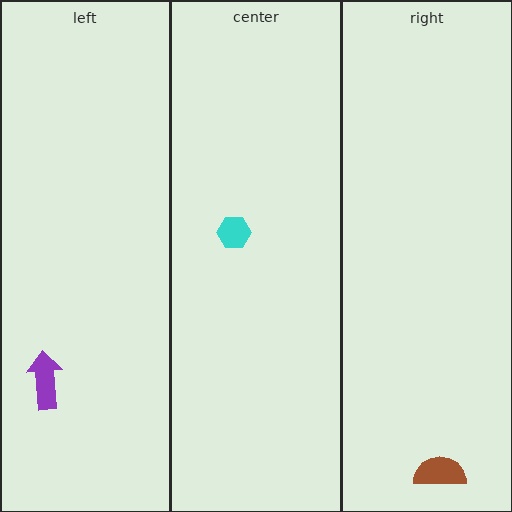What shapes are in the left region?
The purple arrow.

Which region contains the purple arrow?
The left region.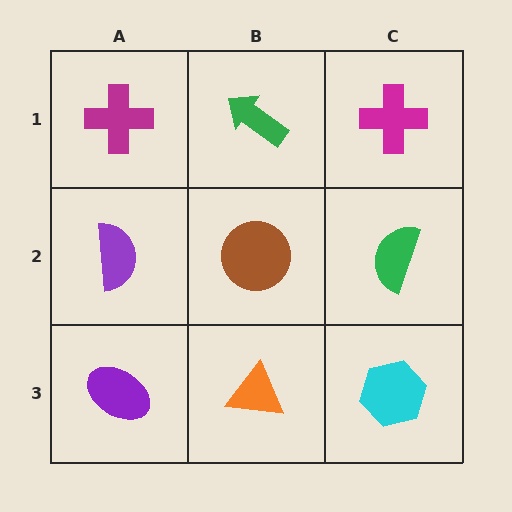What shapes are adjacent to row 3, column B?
A brown circle (row 2, column B), a purple ellipse (row 3, column A), a cyan hexagon (row 3, column C).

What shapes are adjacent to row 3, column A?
A purple semicircle (row 2, column A), an orange triangle (row 3, column B).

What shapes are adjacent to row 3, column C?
A green semicircle (row 2, column C), an orange triangle (row 3, column B).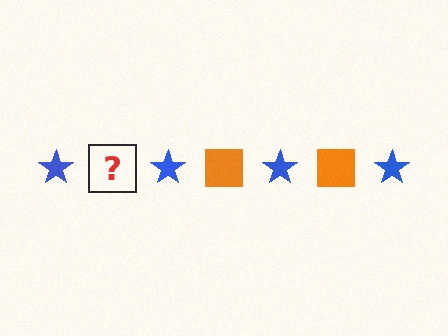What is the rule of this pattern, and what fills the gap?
The rule is that the pattern alternates between blue star and orange square. The gap should be filled with an orange square.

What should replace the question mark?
The question mark should be replaced with an orange square.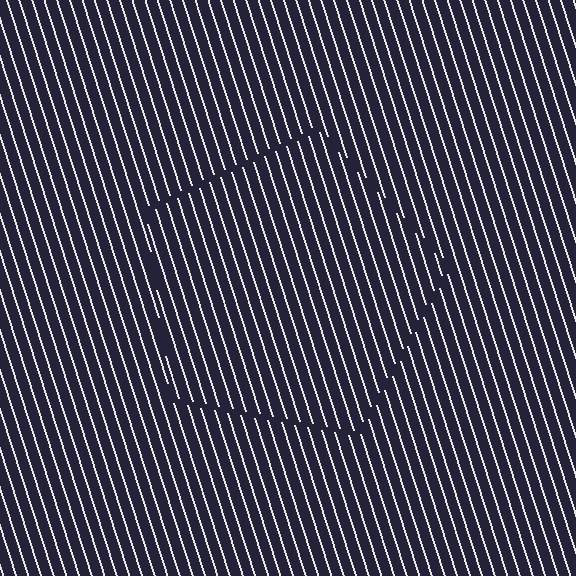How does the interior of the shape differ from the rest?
The interior of the shape contains the same grating, shifted by half a period — the contour is defined by the phase discontinuity where line-ends from the inner and outer gratings abut.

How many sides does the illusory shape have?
5 sides — the line-ends trace a pentagon.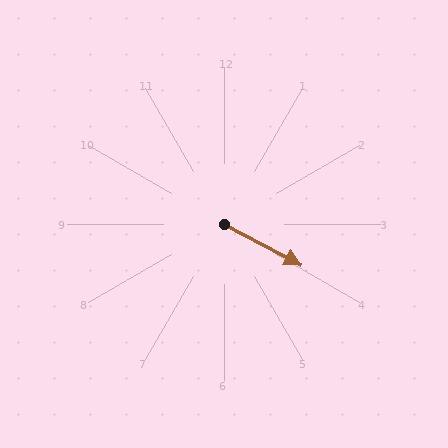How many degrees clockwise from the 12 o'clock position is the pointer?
Approximately 118 degrees.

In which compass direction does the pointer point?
Southeast.